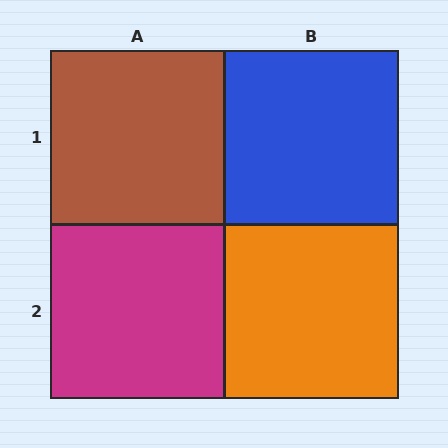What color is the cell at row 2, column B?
Orange.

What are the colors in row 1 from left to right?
Brown, blue.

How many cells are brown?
1 cell is brown.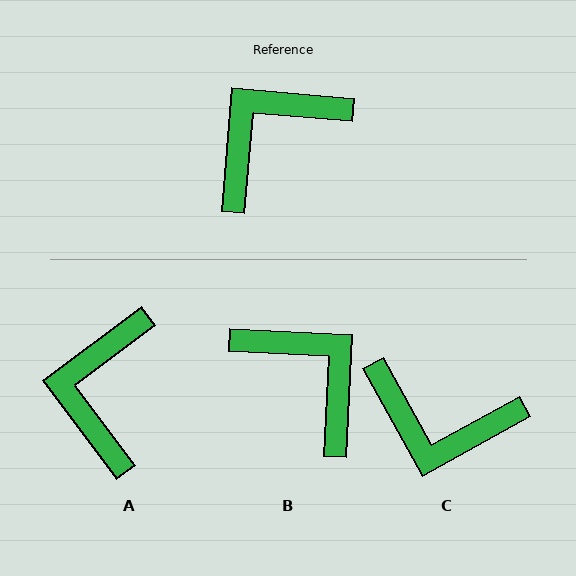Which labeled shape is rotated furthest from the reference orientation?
C, about 124 degrees away.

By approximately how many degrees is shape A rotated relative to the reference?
Approximately 42 degrees counter-clockwise.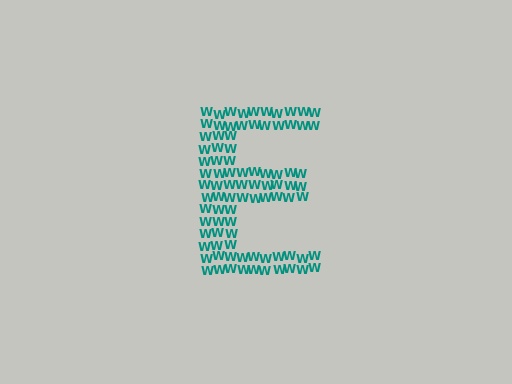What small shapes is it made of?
It is made of small letter W's.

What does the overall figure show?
The overall figure shows the letter E.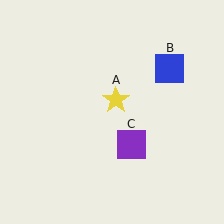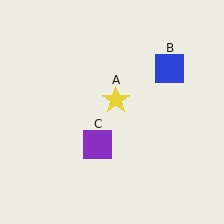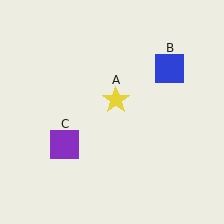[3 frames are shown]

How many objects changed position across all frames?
1 object changed position: purple square (object C).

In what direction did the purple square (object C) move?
The purple square (object C) moved left.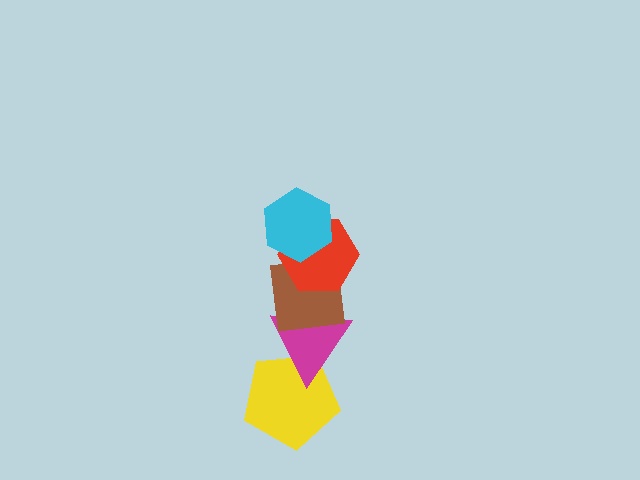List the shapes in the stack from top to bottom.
From top to bottom: the cyan hexagon, the red hexagon, the brown square, the magenta triangle, the yellow pentagon.